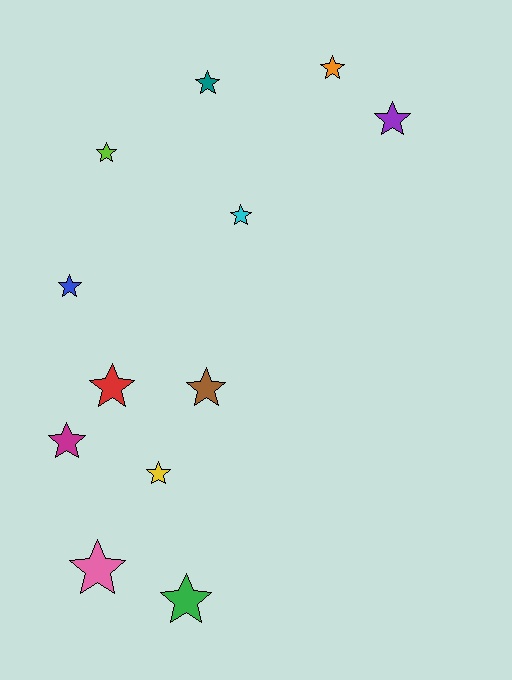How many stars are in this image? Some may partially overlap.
There are 12 stars.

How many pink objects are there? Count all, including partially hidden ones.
There is 1 pink object.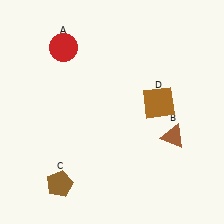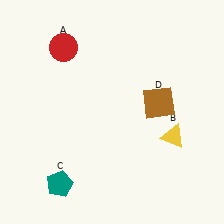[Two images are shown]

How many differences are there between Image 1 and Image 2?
There are 2 differences between the two images.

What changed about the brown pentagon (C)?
In Image 1, C is brown. In Image 2, it changed to teal.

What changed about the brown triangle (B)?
In Image 1, B is brown. In Image 2, it changed to yellow.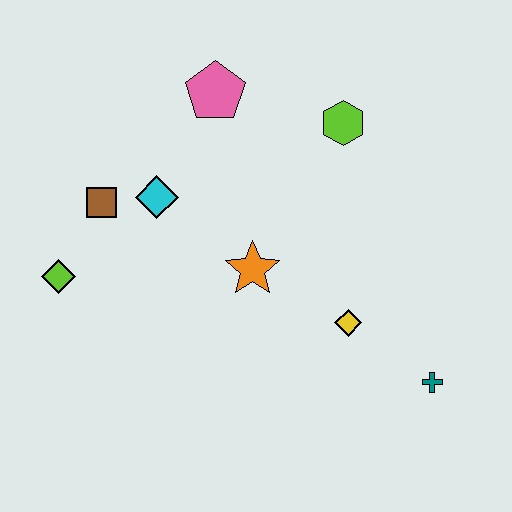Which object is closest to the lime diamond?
The brown square is closest to the lime diamond.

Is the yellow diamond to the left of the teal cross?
Yes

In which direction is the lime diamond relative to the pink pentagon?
The lime diamond is below the pink pentagon.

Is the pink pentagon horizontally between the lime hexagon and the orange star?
No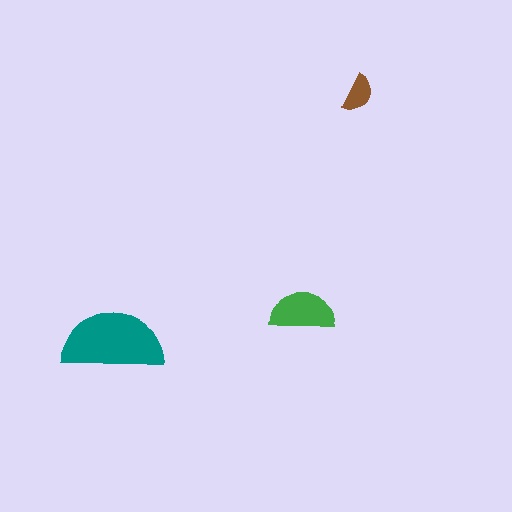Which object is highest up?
The brown semicircle is topmost.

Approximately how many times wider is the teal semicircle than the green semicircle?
About 1.5 times wider.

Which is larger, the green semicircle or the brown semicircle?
The green one.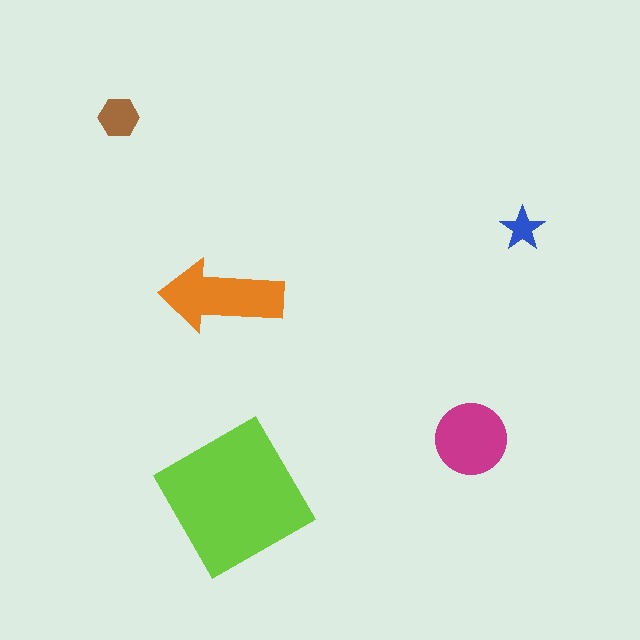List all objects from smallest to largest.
The blue star, the brown hexagon, the magenta circle, the orange arrow, the lime square.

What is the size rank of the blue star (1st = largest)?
5th.